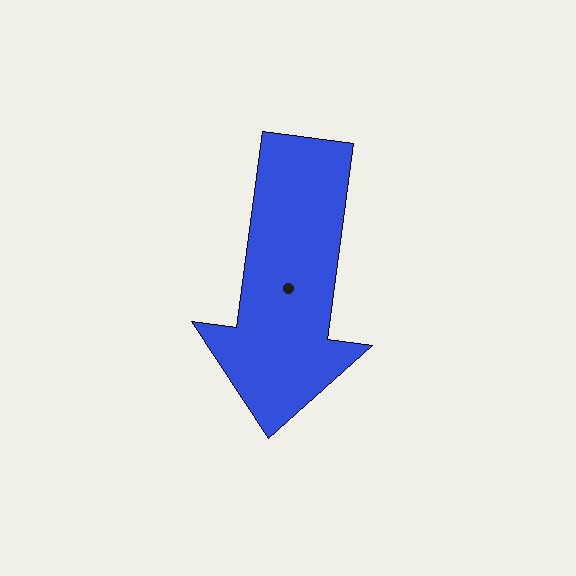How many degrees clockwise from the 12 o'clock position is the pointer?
Approximately 188 degrees.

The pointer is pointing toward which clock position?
Roughly 6 o'clock.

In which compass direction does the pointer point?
South.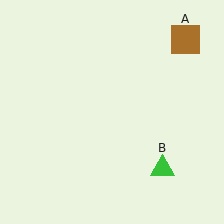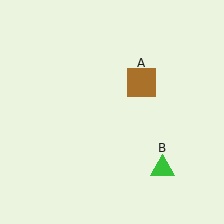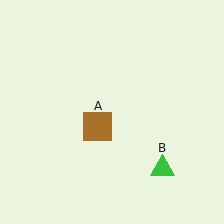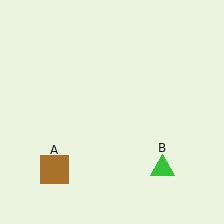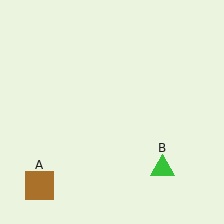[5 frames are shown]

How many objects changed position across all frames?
1 object changed position: brown square (object A).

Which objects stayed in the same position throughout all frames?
Green triangle (object B) remained stationary.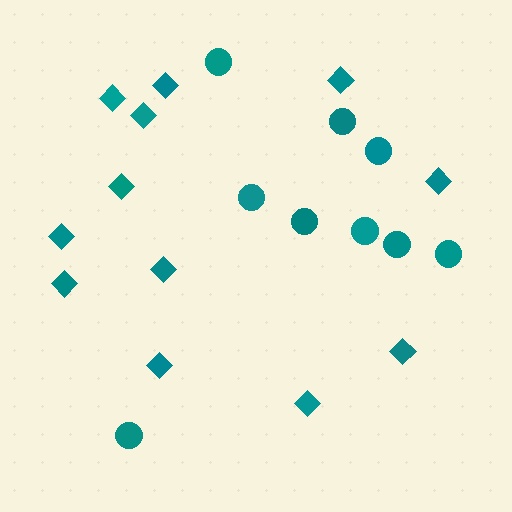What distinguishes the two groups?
There are 2 groups: one group of diamonds (12) and one group of circles (9).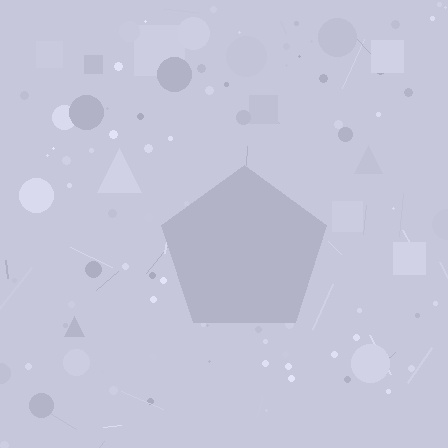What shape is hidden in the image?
A pentagon is hidden in the image.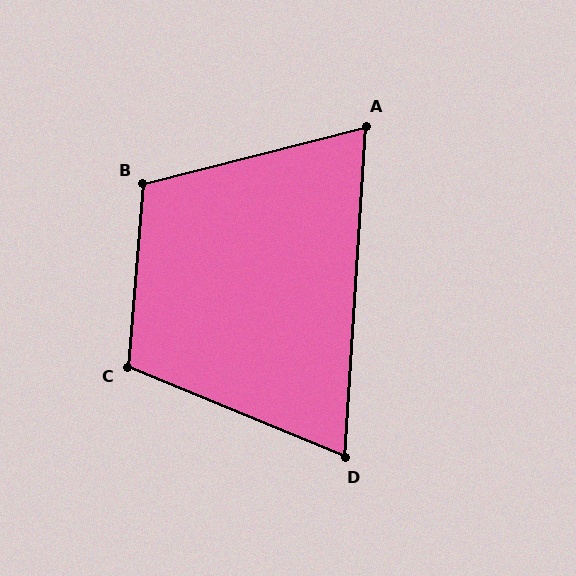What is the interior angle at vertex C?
Approximately 108 degrees (obtuse).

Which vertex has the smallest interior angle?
D, at approximately 71 degrees.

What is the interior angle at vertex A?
Approximately 72 degrees (acute).